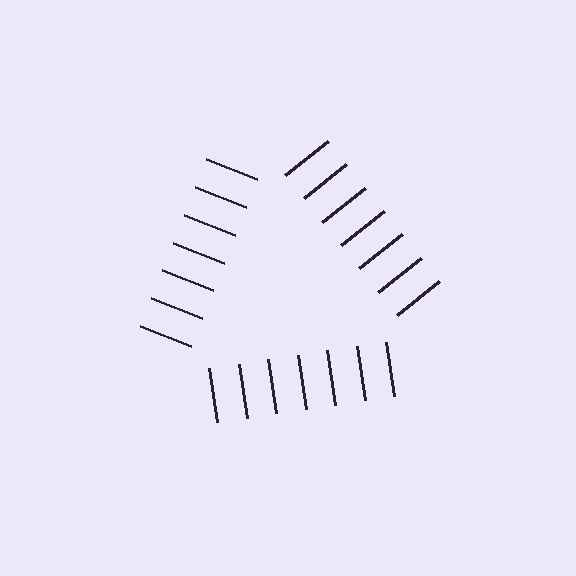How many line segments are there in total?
21 — 7 along each of the 3 edges.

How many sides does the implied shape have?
3 sides — the line-ends trace a triangle.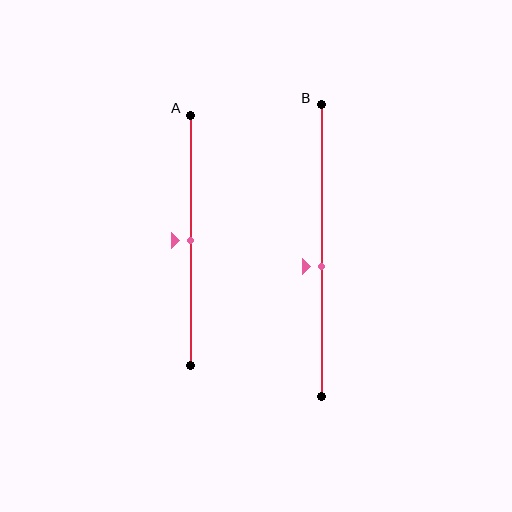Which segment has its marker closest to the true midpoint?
Segment A has its marker closest to the true midpoint.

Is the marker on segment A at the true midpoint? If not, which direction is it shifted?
Yes, the marker on segment A is at the true midpoint.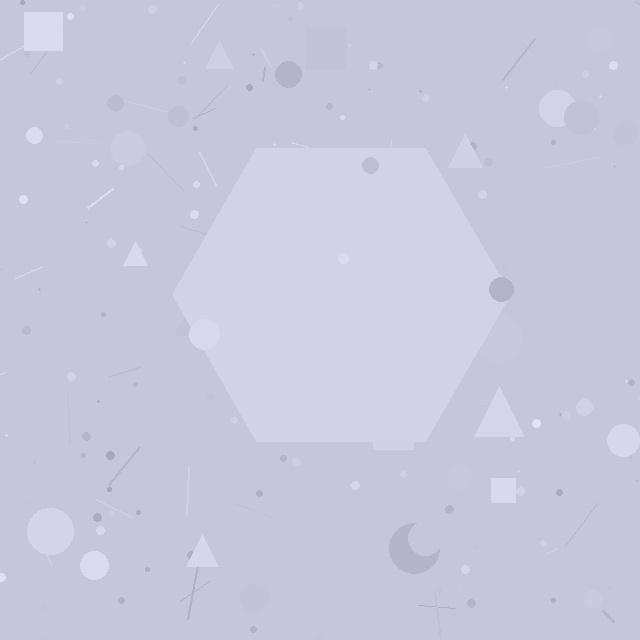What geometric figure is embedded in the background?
A hexagon is embedded in the background.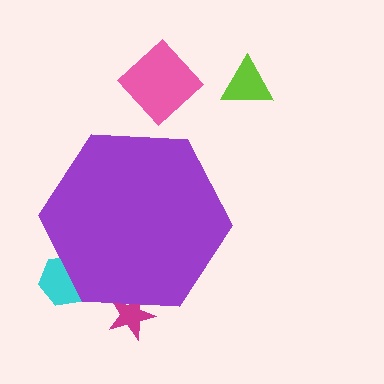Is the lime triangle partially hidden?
No, the lime triangle is fully visible.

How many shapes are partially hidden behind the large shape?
2 shapes are partially hidden.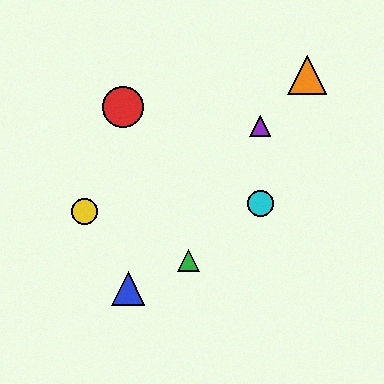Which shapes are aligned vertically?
The purple triangle, the cyan circle are aligned vertically.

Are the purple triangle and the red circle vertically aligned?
No, the purple triangle is at x≈260 and the red circle is at x≈123.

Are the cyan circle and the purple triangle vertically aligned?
Yes, both are at x≈260.